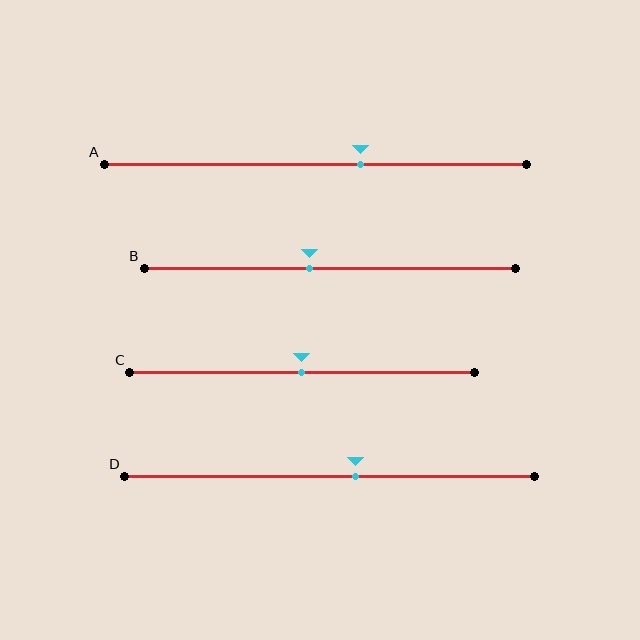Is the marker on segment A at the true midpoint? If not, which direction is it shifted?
No, the marker on segment A is shifted to the right by about 11% of the segment length.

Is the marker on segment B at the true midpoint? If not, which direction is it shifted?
No, the marker on segment B is shifted to the left by about 5% of the segment length.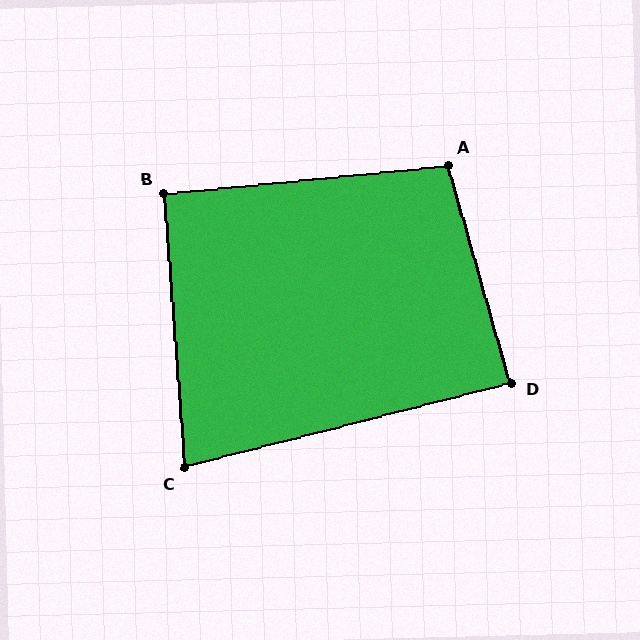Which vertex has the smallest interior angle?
C, at approximately 80 degrees.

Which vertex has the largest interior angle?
A, at approximately 100 degrees.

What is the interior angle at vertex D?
Approximately 89 degrees (approximately right).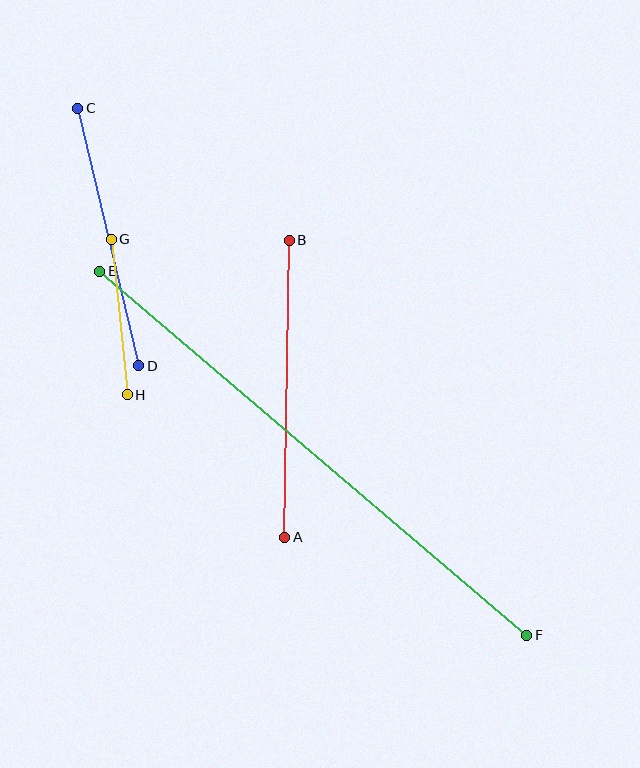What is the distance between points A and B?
The distance is approximately 297 pixels.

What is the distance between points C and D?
The distance is approximately 265 pixels.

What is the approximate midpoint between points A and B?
The midpoint is at approximately (287, 389) pixels.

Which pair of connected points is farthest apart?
Points E and F are farthest apart.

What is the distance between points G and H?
The distance is approximately 156 pixels.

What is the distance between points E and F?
The distance is approximately 561 pixels.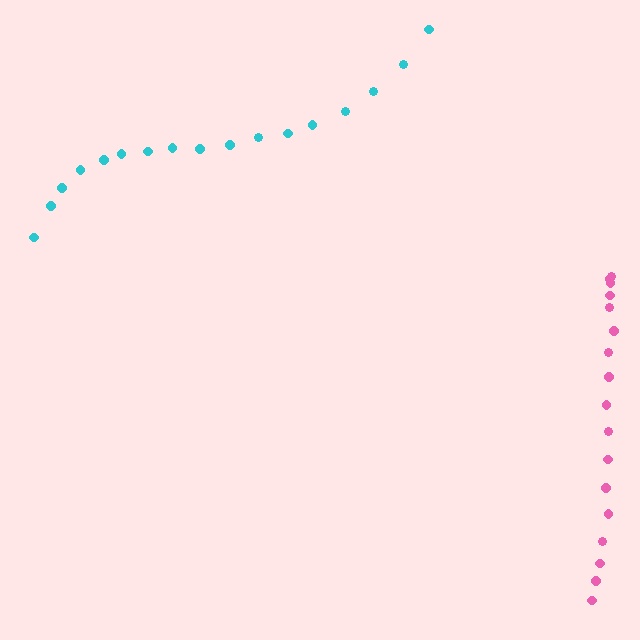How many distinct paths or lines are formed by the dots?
There are 2 distinct paths.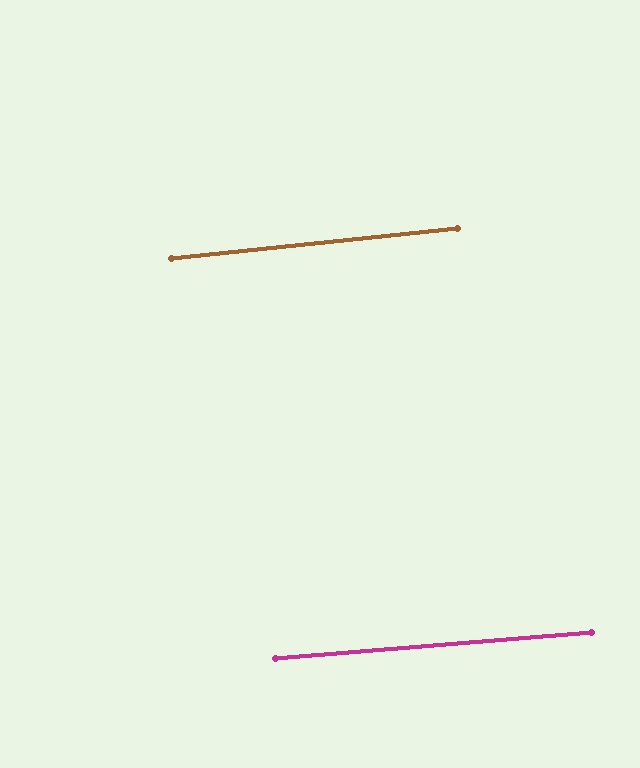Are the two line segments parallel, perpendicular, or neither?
Parallel — their directions differ by only 1.3°.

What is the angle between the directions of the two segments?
Approximately 1 degree.